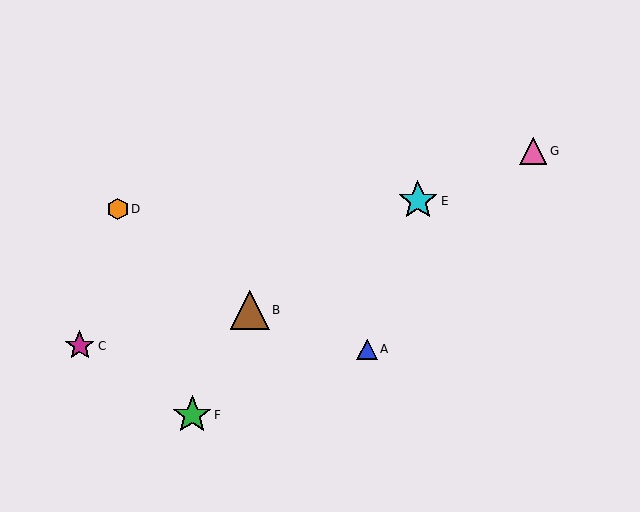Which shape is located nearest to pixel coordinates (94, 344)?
The magenta star (labeled C) at (80, 346) is nearest to that location.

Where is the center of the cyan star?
The center of the cyan star is at (418, 201).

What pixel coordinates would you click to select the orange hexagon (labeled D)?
Click at (118, 209) to select the orange hexagon D.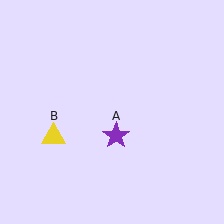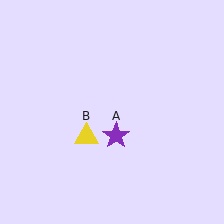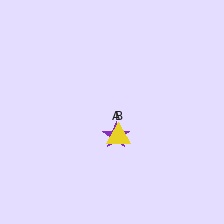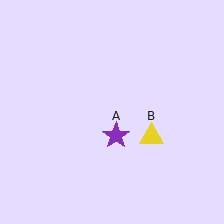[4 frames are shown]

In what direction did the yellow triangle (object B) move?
The yellow triangle (object B) moved right.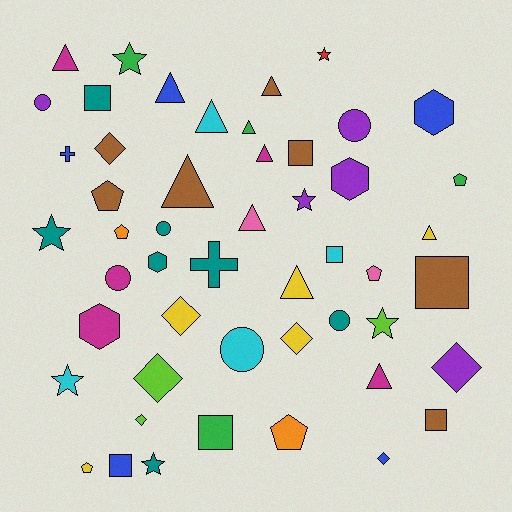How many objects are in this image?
There are 50 objects.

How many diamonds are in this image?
There are 7 diamonds.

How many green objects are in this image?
There are 4 green objects.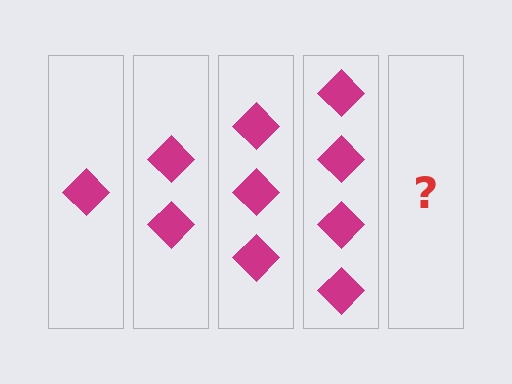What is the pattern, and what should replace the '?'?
The pattern is that each step adds one more diamond. The '?' should be 5 diamonds.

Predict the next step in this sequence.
The next step is 5 diamonds.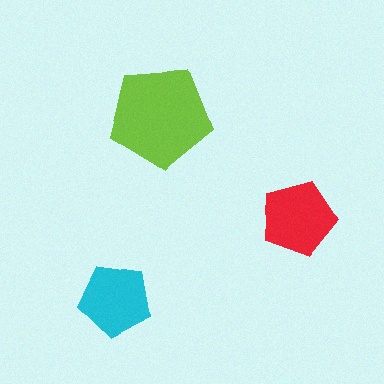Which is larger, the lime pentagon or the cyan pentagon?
The lime one.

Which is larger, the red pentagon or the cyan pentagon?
The red one.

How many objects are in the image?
There are 3 objects in the image.